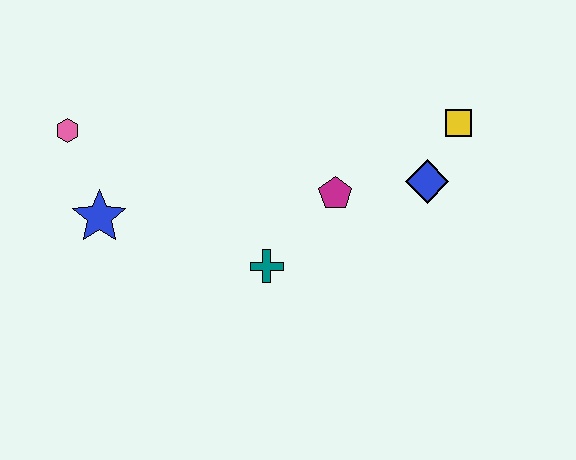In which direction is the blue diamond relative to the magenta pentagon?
The blue diamond is to the right of the magenta pentagon.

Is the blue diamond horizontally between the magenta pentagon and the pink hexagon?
No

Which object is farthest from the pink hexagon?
The yellow square is farthest from the pink hexagon.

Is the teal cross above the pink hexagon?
No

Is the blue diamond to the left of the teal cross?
No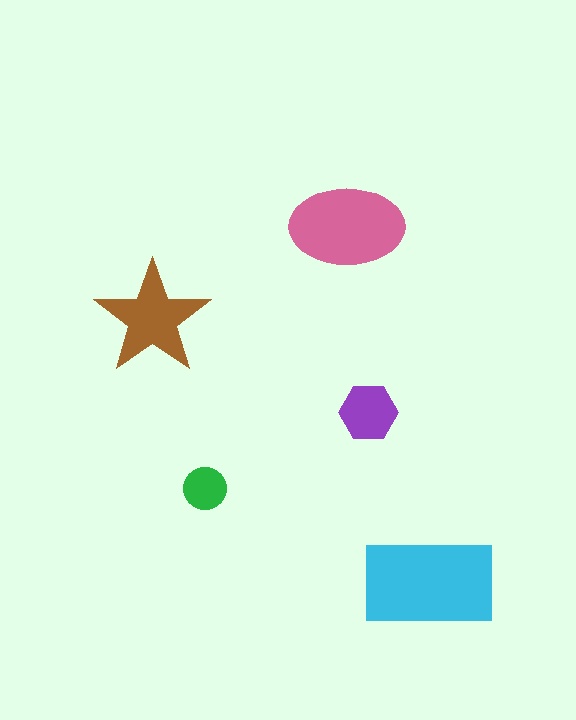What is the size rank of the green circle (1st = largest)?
5th.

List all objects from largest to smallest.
The cyan rectangle, the pink ellipse, the brown star, the purple hexagon, the green circle.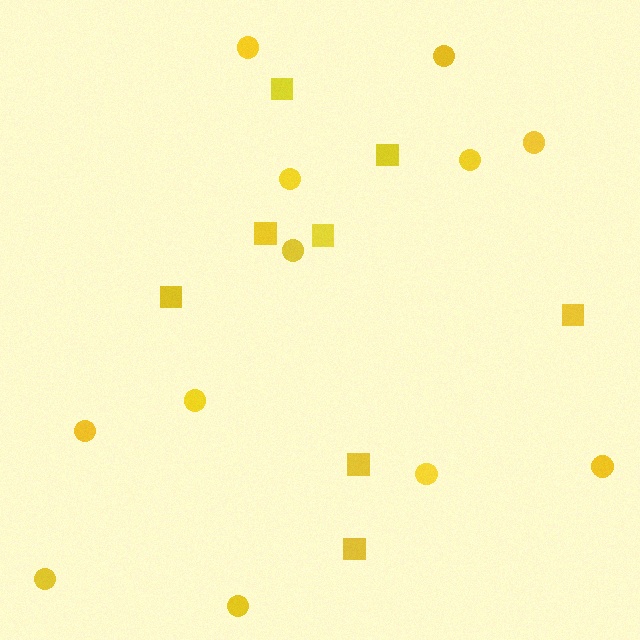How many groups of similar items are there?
There are 2 groups: one group of squares (8) and one group of circles (12).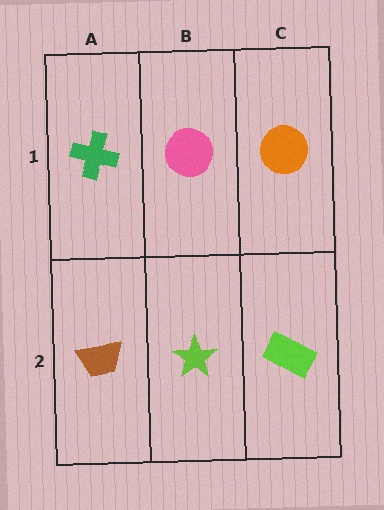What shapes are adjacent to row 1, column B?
A lime star (row 2, column B), a green cross (row 1, column A), an orange circle (row 1, column C).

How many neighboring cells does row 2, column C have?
2.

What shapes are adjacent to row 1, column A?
A brown trapezoid (row 2, column A), a pink circle (row 1, column B).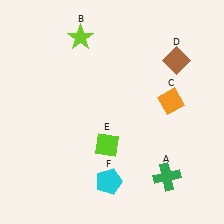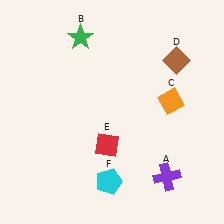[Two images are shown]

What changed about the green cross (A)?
In Image 1, A is green. In Image 2, it changed to purple.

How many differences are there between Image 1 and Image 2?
There are 3 differences between the two images.